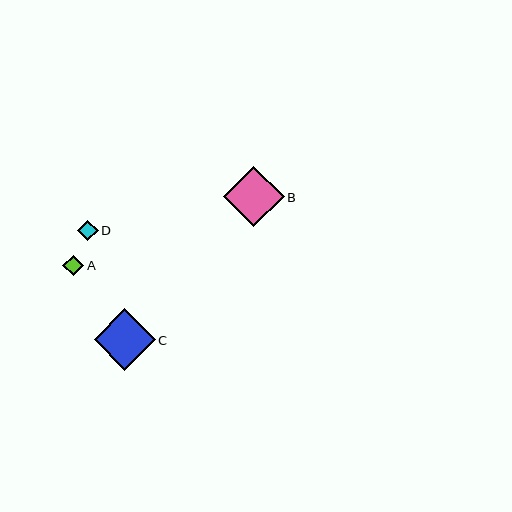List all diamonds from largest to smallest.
From largest to smallest: C, B, D, A.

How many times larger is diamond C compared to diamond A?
Diamond C is approximately 3.0 times the size of diamond A.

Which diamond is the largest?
Diamond C is the largest with a size of approximately 61 pixels.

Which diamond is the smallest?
Diamond A is the smallest with a size of approximately 21 pixels.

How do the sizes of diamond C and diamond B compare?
Diamond C and diamond B are approximately the same size.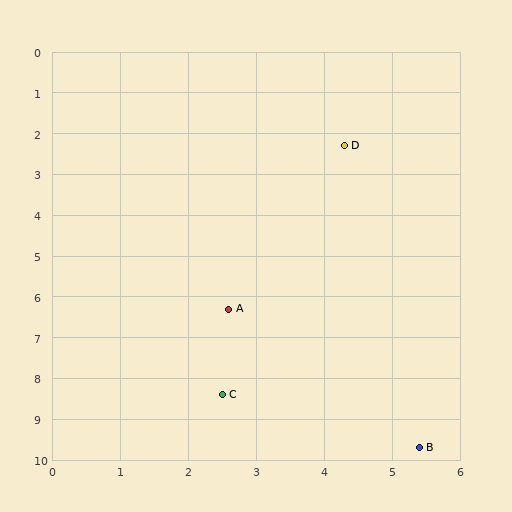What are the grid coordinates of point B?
Point B is at approximately (5.4, 9.7).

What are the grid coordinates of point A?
Point A is at approximately (2.6, 6.3).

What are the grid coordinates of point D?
Point D is at approximately (4.3, 2.3).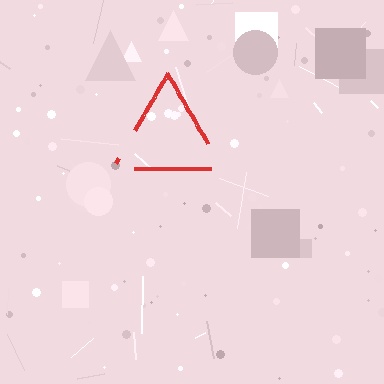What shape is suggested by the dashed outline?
The dashed outline suggests a triangle.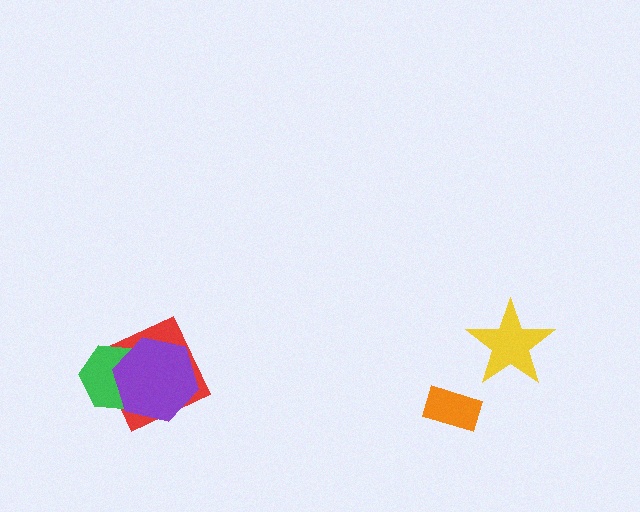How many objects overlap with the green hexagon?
2 objects overlap with the green hexagon.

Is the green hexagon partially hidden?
Yes, it is partially covered by another shape.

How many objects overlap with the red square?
2 objects overlap with the red square.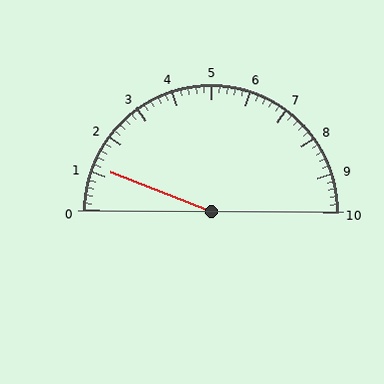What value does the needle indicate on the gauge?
The needle indicates approximately 1.2.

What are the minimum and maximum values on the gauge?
The gauge ranges from 0 to 10.